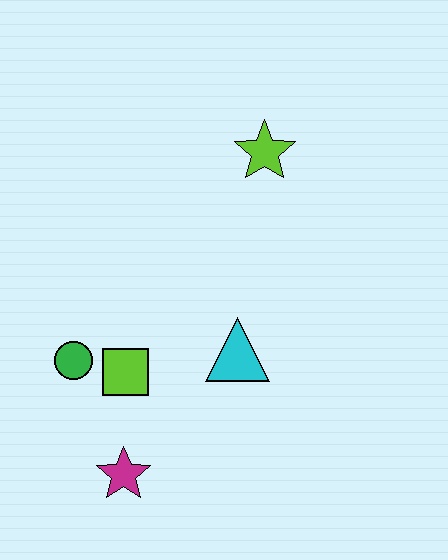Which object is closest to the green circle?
The lime square is closest to the green circle.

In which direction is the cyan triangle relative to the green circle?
The cyan triangle is to the right of the green circle.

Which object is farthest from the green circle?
The lime star is farthest from the green circle.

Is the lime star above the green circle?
Yes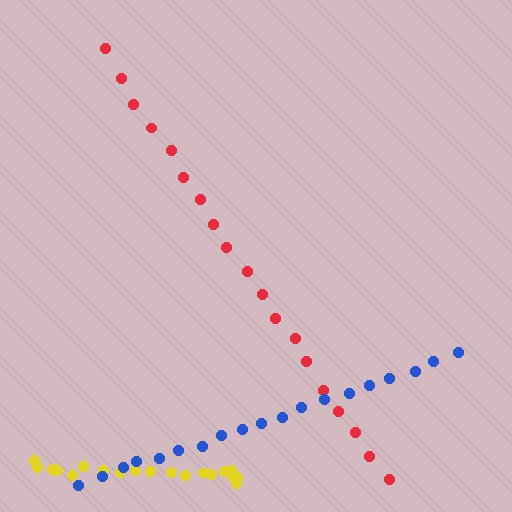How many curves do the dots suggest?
There are 3 distinct paths.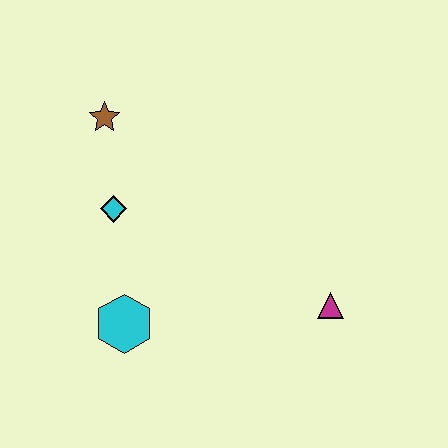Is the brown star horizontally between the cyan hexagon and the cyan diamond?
No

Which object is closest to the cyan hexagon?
The cyan diamond is closest to the cyan hexagon.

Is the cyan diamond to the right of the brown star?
Yes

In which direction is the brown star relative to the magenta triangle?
The brown star is to the left of the magenta triangle.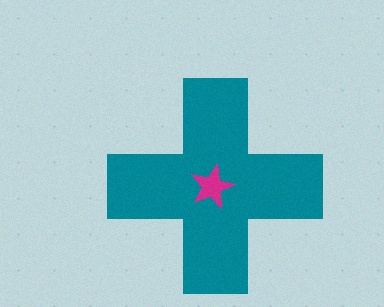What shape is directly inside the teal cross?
The magenta star.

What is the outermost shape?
The teal cross.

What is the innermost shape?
The magenta star.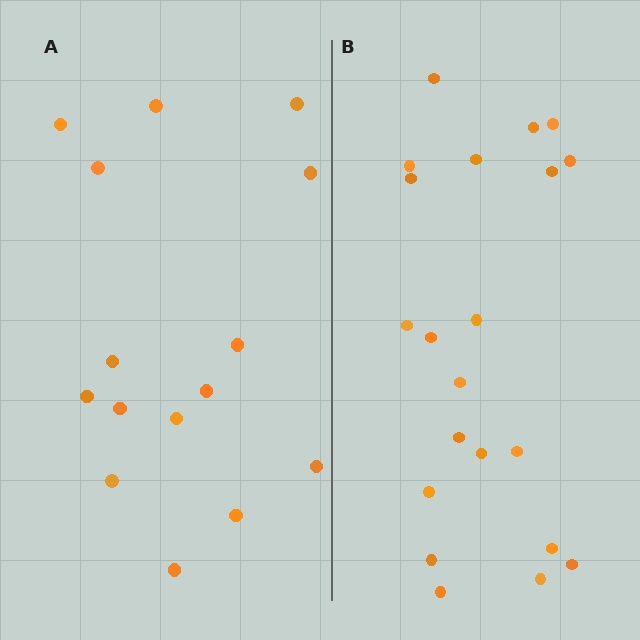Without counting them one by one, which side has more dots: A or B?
Region B (the right region) has more dots.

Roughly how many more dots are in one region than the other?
Region B has about 6 more dots than region A.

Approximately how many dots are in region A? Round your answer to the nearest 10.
About 20 dots. (The exact count is 15, which rounds to 20.)